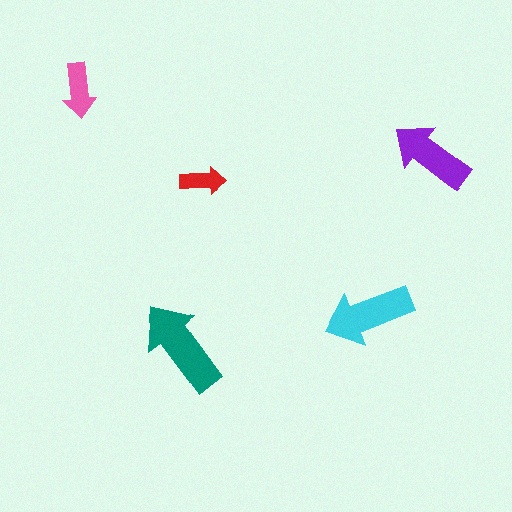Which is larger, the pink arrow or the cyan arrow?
The cyan one.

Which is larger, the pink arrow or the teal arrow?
The teal one.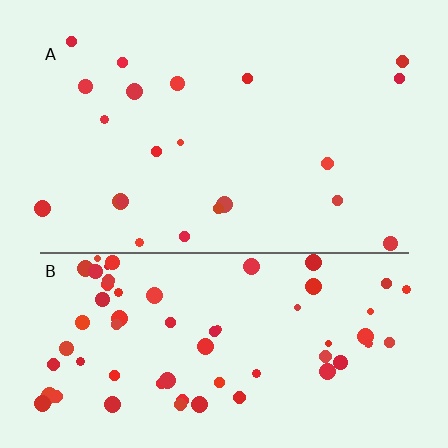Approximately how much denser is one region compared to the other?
Approximately 3.1× — region B over region A.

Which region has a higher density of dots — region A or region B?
B (the bottom).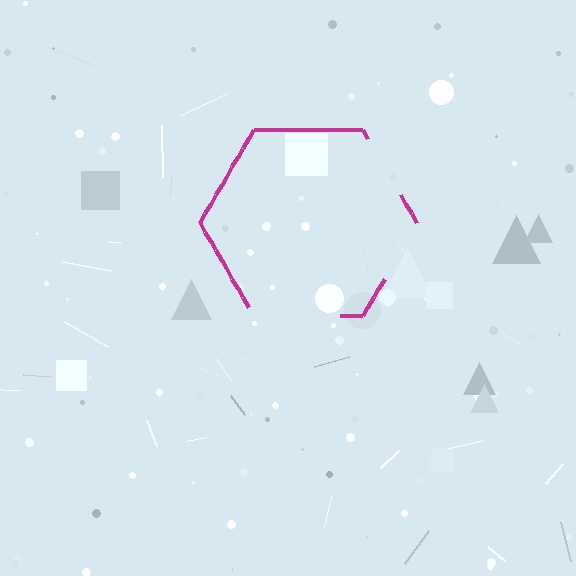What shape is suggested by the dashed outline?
The dashed outline suggests a hexagon.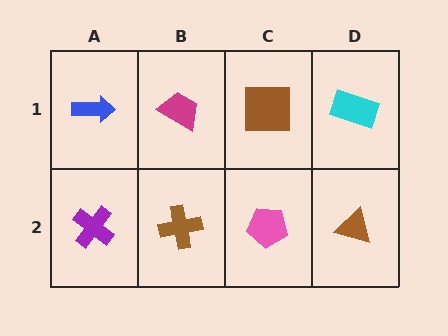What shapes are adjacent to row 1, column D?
A brown triangle (row 2, column D), a brown square (row 1, column C).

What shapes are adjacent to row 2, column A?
A blue arrow (row 1, column A), a brown cross (row 2, column B).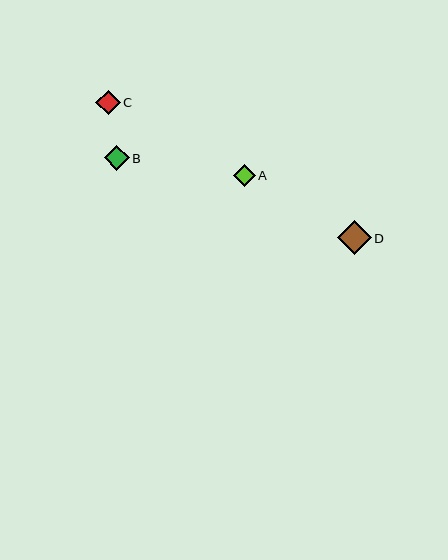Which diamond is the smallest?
Diamond A is the smallest with a size of approximately 22 pixels.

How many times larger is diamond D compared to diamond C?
Diamond D is approximately 1.4 times the size of diamond C.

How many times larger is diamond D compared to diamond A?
Diamond D is approximately 1.5 times the size of diamond A.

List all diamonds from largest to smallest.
From largest to smallest: D, B, C, A.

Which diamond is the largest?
Diamond D is the largest with a size of approximately 34 pixels.